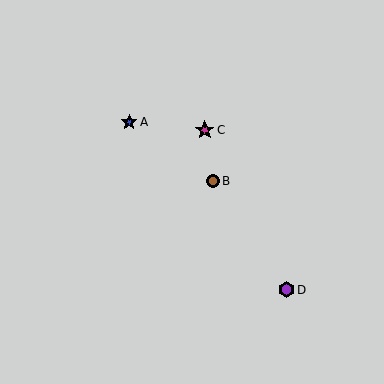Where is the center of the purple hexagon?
The center of the purple hexagon is at (286, 290).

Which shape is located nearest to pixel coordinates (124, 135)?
The blue star (labeled A) at (129, 122) is nearest to that location.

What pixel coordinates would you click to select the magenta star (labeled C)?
Click at (205, 130) to select the magenta star C.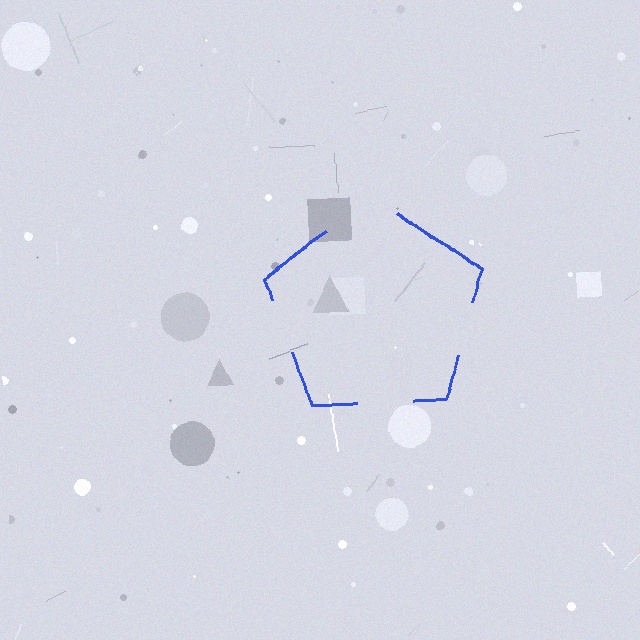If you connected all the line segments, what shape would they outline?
They would outline a pentagon.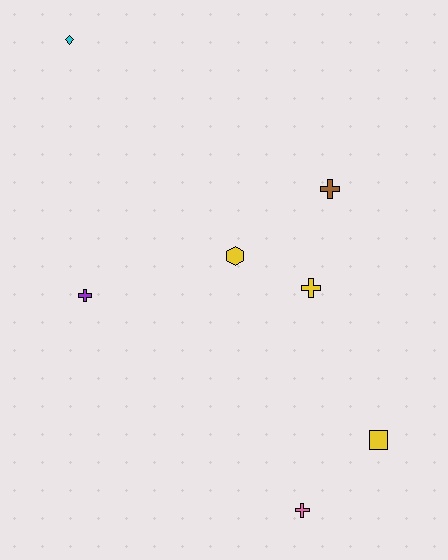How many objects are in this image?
There are 7 objects.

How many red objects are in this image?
There are no red objects.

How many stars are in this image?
There are no stars.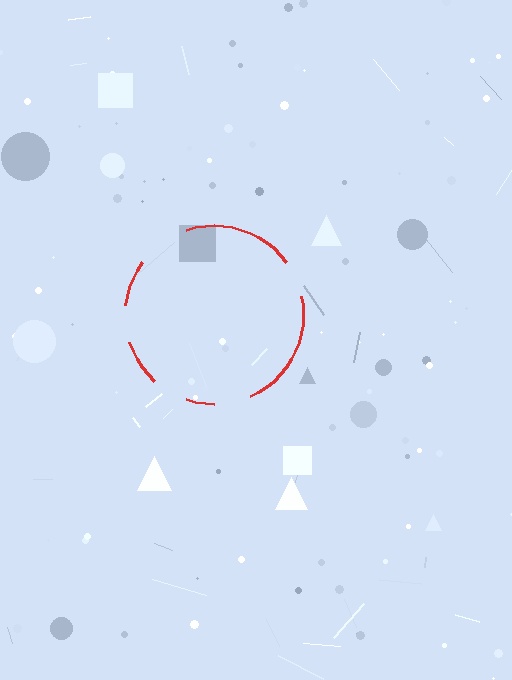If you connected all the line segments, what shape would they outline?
They would outline a circle.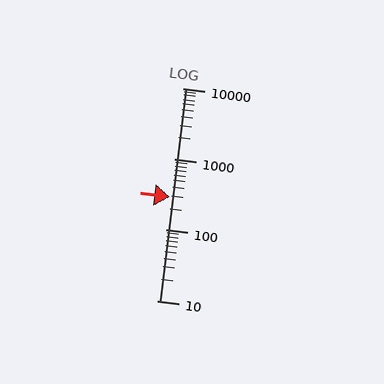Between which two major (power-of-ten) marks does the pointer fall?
The pointer is between 100 and 1000.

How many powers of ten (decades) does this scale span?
The scale spans 3 decades, from 10 to 10000.